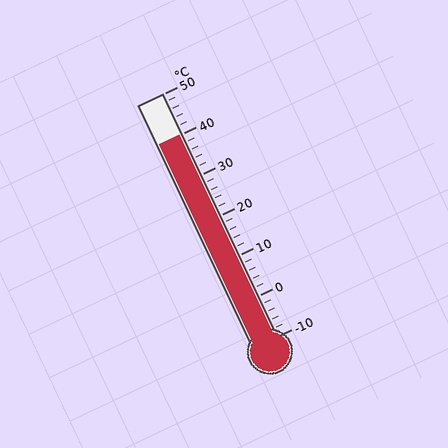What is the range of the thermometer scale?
The thermometer scale ranges from -10°C to 50°C.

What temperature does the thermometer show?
The thermometer shows approximately 40°C.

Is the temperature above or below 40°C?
The temperature is at 40°C.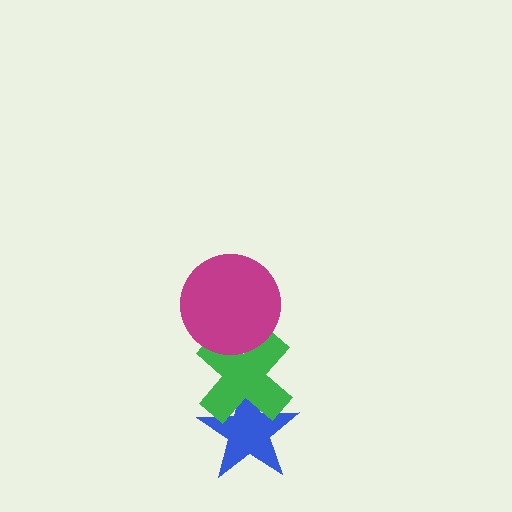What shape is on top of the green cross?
The magenta circle is on top of the green cross.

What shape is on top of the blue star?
The green cross is on top of the blue star.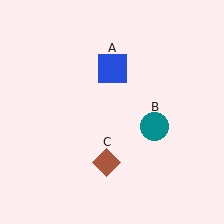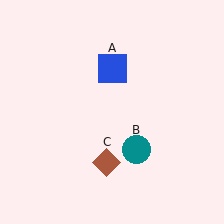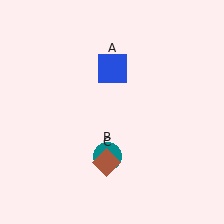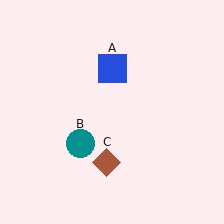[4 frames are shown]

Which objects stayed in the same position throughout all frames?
Blue square (object A) and brown diamond (object C) remained stationary.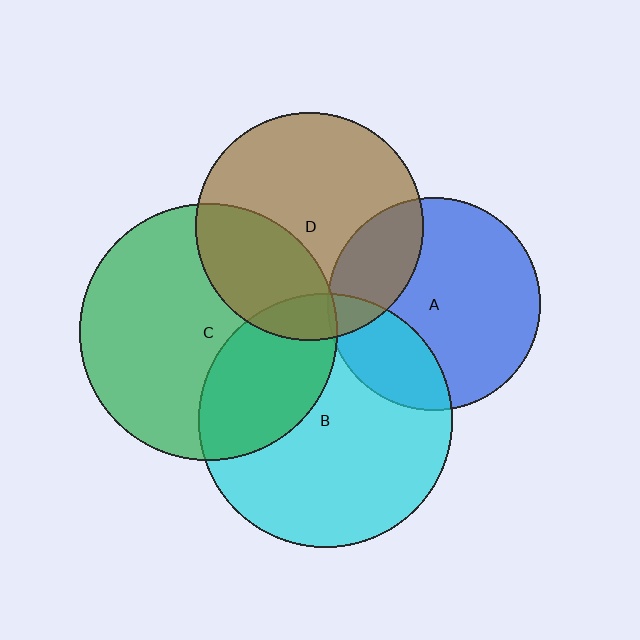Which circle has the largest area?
Circle C (green).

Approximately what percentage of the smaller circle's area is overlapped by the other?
Approximately 5%.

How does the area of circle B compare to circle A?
Approximately 1.4 times.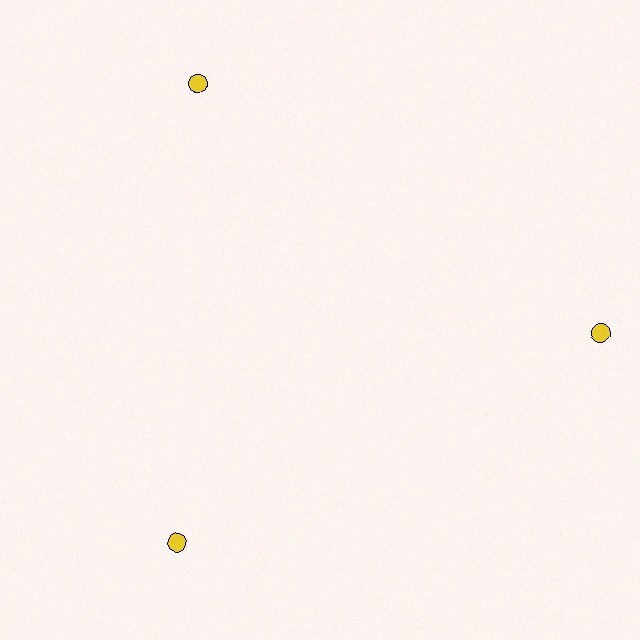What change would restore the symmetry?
The symmetry would be restored by moving it inward, back onto the ring so that all 3 circles sit at equal angles and equal distance from the center.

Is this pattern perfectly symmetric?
No. The 3 yellow circles are arranged in a ring, but one element near the 3 o'clock position is pushed outward from the center, breaking the 3-fold rotational symmetry.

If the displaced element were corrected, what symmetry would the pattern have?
It would have 3-fold rotational symmetry — the pattern would map onto itself every 120 degrees.